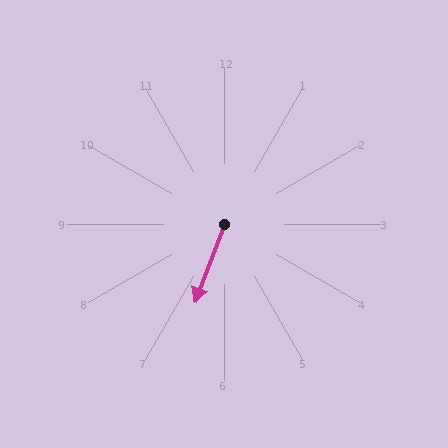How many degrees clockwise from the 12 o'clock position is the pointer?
Approximately 201 degrees.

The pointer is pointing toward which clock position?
Roughly 7 o'clock.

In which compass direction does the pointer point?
South.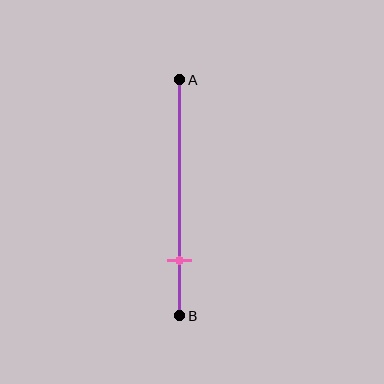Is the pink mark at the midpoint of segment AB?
No, the mark is at about 75% from A, not at the 50% midpoint.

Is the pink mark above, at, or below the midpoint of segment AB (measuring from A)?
The pink mark is below the midpoint of segment AB.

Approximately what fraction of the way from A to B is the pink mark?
The pink mark is approximately 75% of the way from A to B.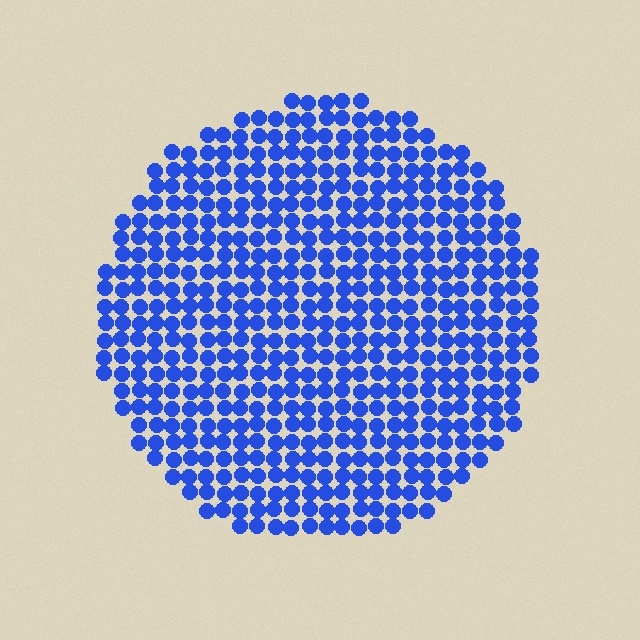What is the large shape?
The large shape is a circle.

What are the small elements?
The small elements are circles.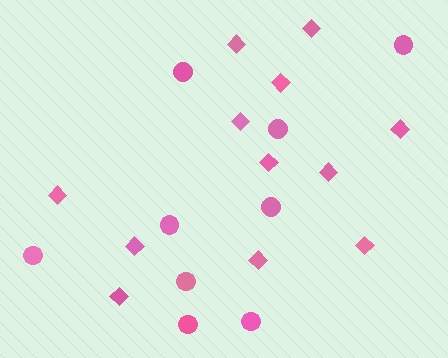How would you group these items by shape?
There are 2 groups: one group of circles (9) and one group of diamonds (12).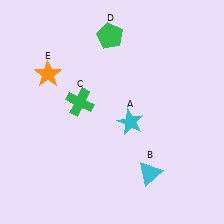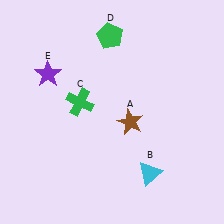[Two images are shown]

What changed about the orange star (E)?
In Image 1, E is orange. In Image 2, it changed to purple.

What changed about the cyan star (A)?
In Image 1, A is cyan. In Image 2, it changed to brown.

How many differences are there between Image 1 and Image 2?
There are 2 differences between the two images.